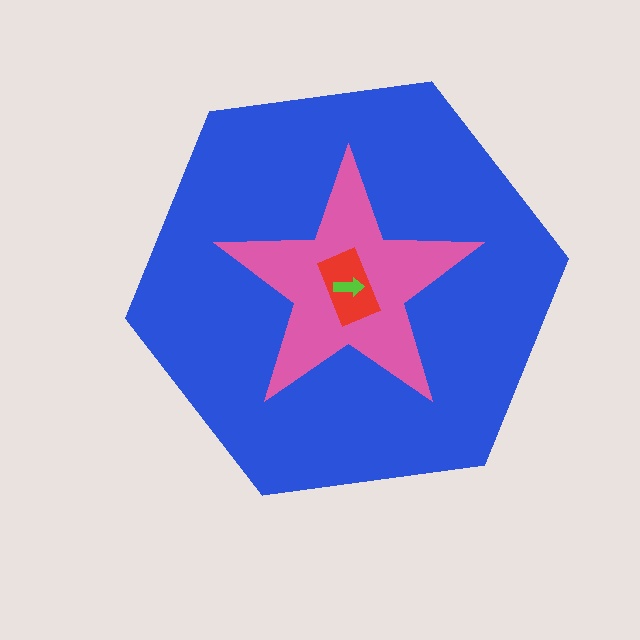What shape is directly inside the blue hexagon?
The pink star.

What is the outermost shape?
The blue hexagon.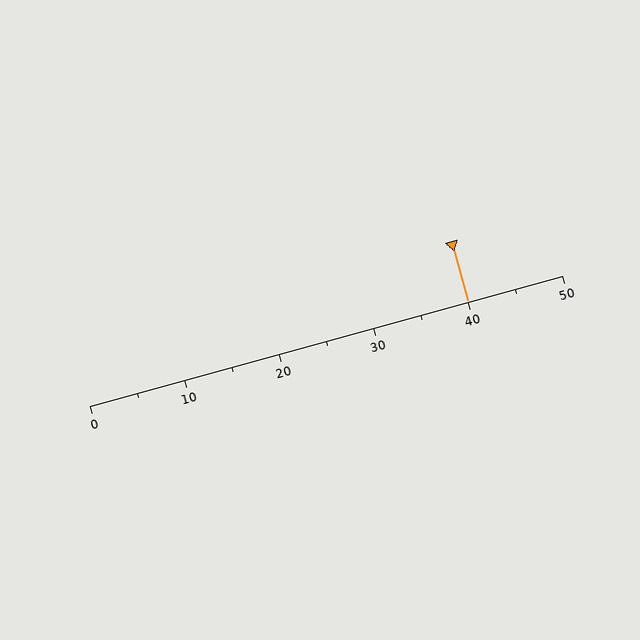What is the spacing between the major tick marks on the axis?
The major ticks are spaced 10 apart.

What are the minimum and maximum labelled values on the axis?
The axis runs from 0 to 50.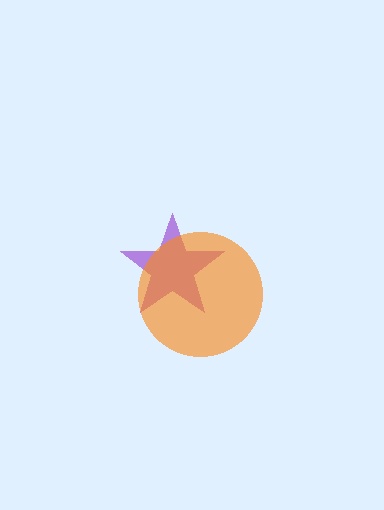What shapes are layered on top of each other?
The layered shapes are: a purple star, an orange circle.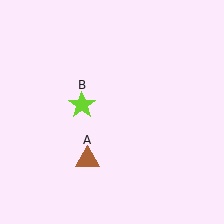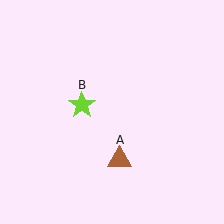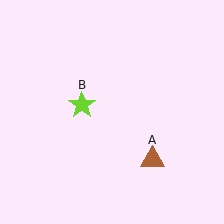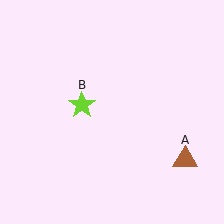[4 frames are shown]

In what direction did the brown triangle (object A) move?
The brown triangle (object A) moved right.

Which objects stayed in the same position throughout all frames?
Lime star (object B) remained stationary.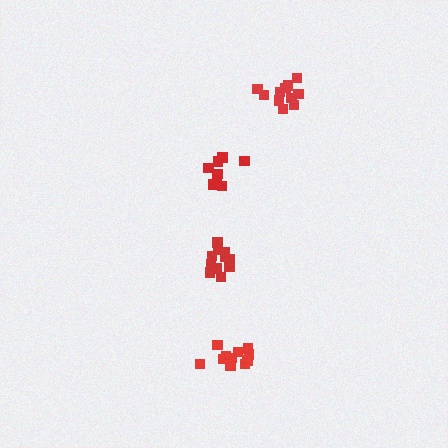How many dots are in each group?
Group 1: 11 dots, Group 2: 12 dots, Group 3: 11 dots, Group 4: 8 dots (42 total).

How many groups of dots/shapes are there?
There are 4 groups.